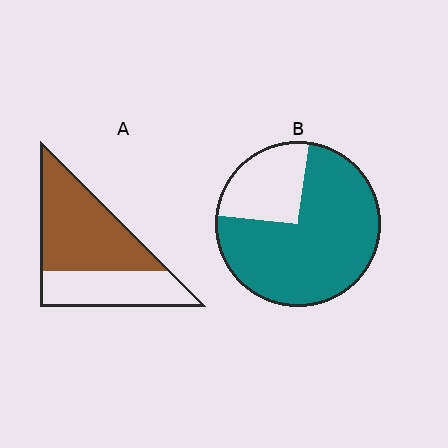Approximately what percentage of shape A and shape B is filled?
A is approximately 60% and B is approximately 75%.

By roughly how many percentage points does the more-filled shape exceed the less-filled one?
By roughly 15 percentage points (B over A).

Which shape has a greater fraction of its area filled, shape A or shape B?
Shape B.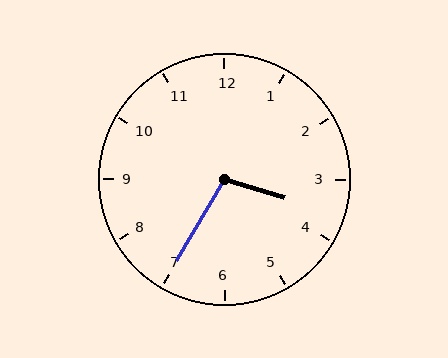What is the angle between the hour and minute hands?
Approximately 102 degrees.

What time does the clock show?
3:35.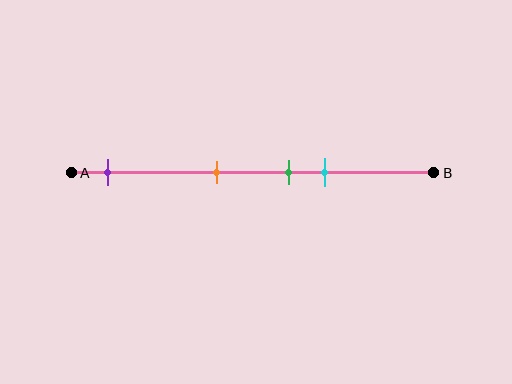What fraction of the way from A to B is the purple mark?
The purple mark is approximately 10% (0.1) of the way from A to B.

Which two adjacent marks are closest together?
The green and cyan marks are the closest adjacent pair.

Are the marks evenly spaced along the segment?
No, the marks are not evenly spaced.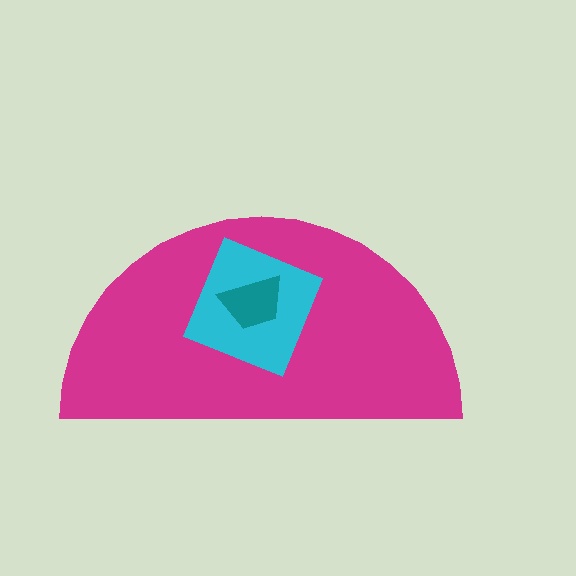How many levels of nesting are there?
3.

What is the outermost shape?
The magenta semicircle.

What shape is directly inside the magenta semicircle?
The cyan diamond.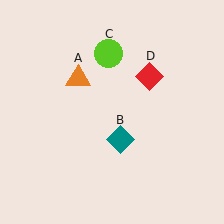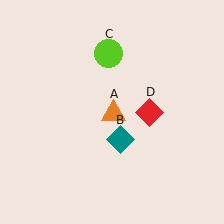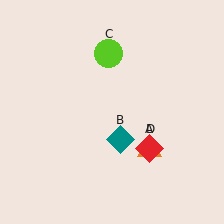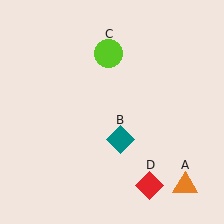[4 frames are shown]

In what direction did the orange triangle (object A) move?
The orange triangle (object A) moved down and to the right.